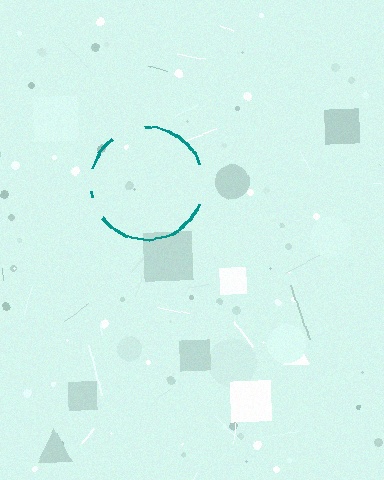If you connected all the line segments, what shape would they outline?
They would outline a circle.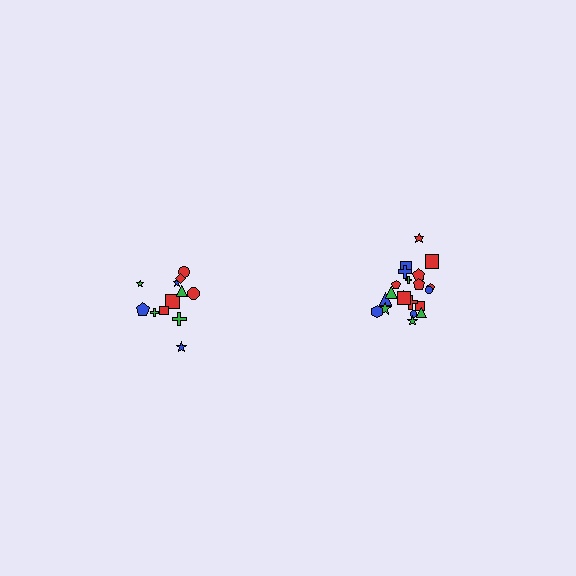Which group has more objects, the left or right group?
The right group.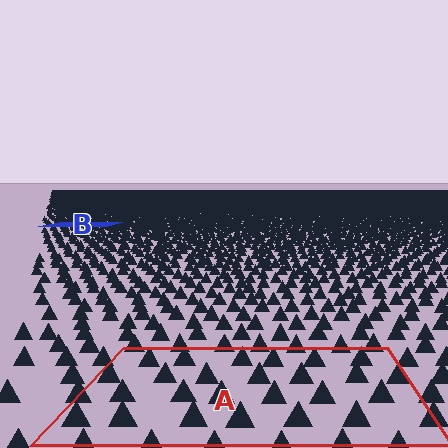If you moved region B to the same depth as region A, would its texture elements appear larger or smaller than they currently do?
They would appear larger. At a closer depth, the same texture elements are projected at a bigger on-screen size.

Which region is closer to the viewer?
Region A is closer. The texture elements there are larger and more spread out.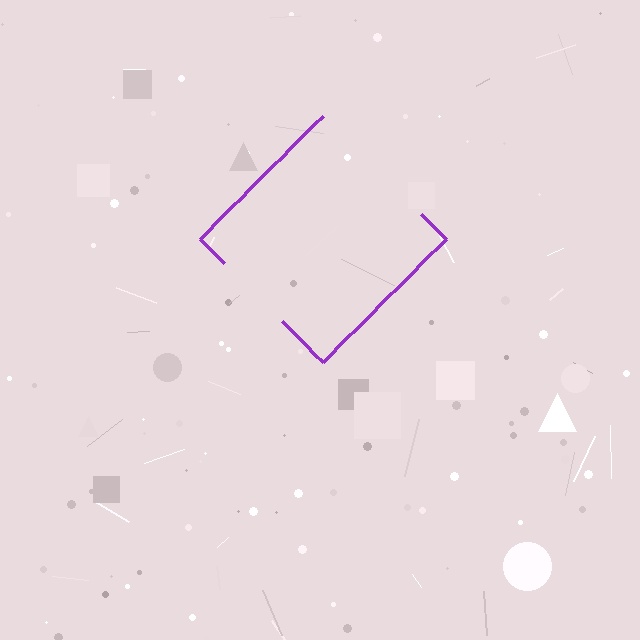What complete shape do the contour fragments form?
The contour fragments form a diamond.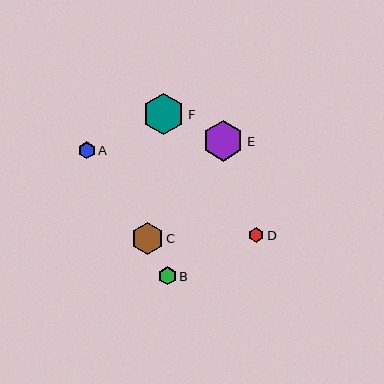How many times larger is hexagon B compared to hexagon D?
Hexagon B is approximately 1.2 times the size of hexagon D.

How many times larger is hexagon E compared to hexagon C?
Hexagon E is approximately 1.3 times the size of hexagon C.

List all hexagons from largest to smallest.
From largest to smallest: F, E, C, B, A, D.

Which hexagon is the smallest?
Hexagon D is the smallest with a size of approximately 15 pixels.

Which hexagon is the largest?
Hexagon F is the largest with a size of approximately 42 pixels.